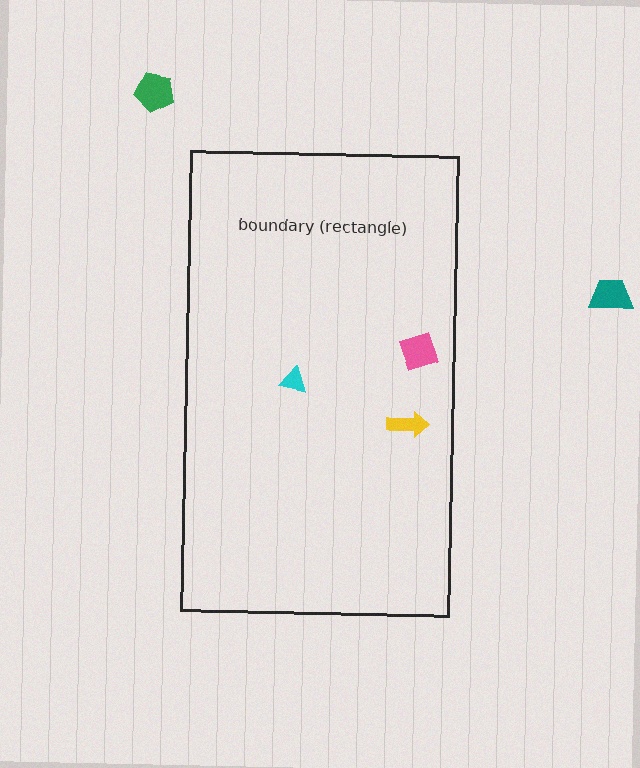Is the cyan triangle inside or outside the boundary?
Inside.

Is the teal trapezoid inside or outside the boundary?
Outside.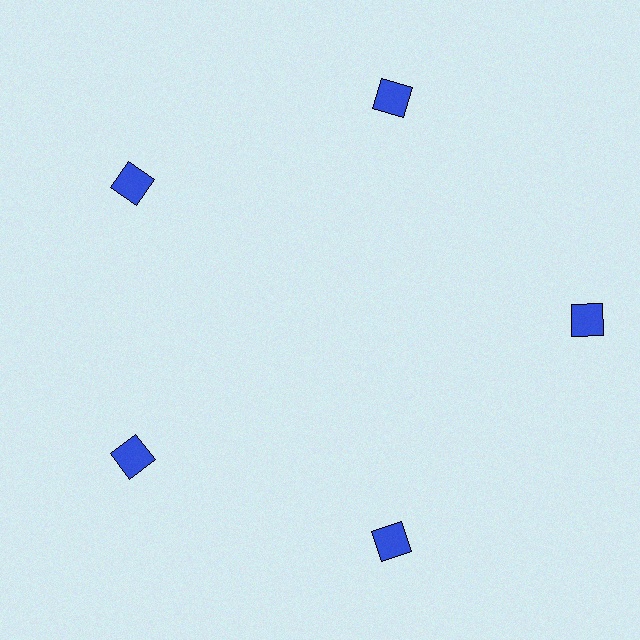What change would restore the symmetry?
The symmetry would be restored by moving it inward, back onto the ring so that all 5 diamonds sit at equal angles and equal distance from the center.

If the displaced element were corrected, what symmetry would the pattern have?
It would have 5-fold rotational symmetry — the pattern would map onto itself every 72 degrees.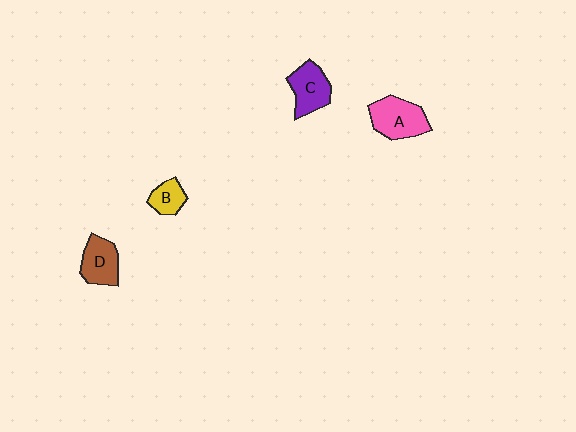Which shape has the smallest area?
Shape B (yellow).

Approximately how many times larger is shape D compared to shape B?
Approximately 1.6 times.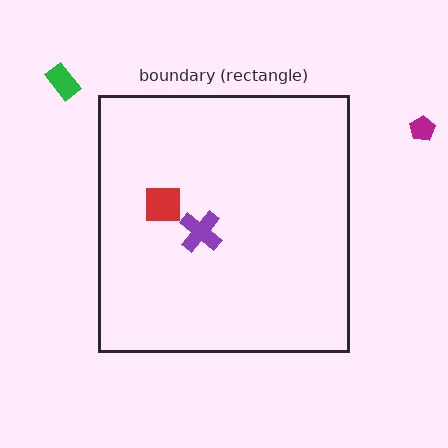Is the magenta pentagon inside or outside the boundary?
Outside.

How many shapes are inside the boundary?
2 inside, 2 outside.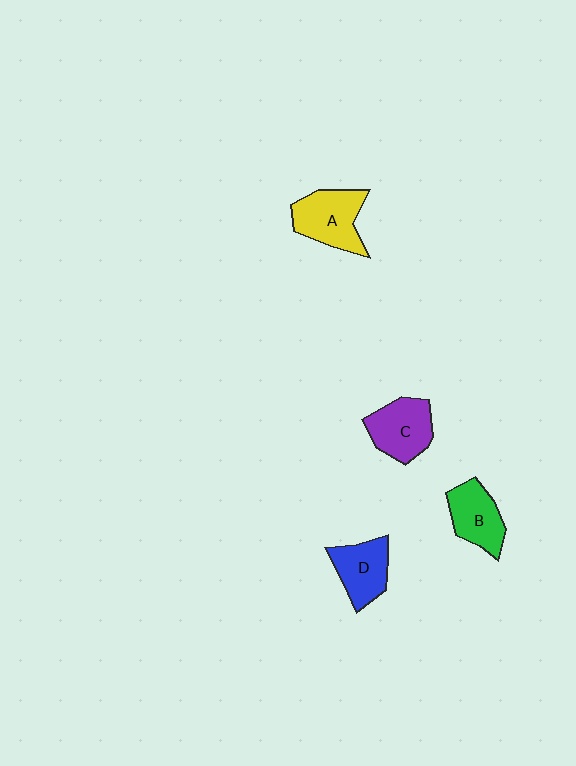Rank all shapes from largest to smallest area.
From largest to smallest: A (yellow), C (purple), B (green), D (blue).